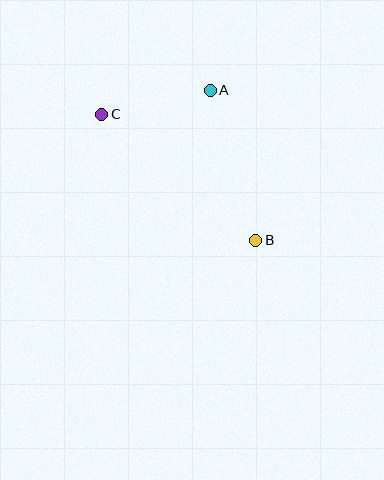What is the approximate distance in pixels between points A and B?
The distance between A and B is approximately 157 pixels.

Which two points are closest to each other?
Points A and C are closest to each other.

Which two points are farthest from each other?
Points B and C are farthest from each other.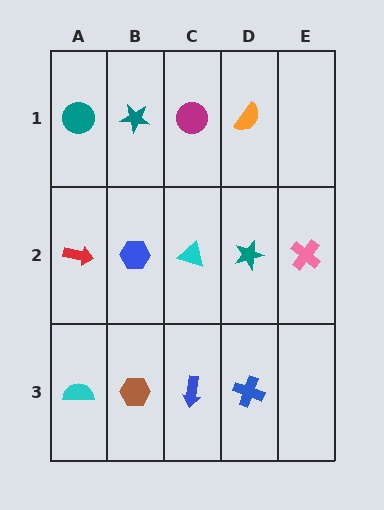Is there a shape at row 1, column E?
No, that cell is empty.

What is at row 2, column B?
A blue hexagon.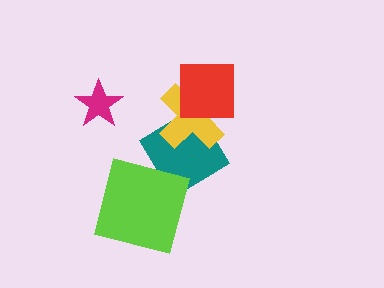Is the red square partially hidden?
No, no other shape covers it.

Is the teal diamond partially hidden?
Yes, it is partially covered by another shape.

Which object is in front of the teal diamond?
The yellow cross is in front of the teal diamond.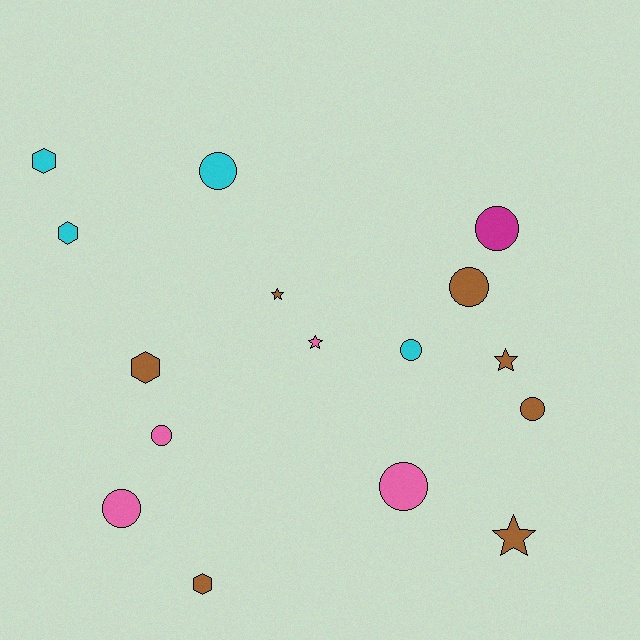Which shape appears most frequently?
Circle, with 8 objects.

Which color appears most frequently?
Brown, with 7 objects.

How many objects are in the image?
There are 16 objects.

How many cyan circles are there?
There are 2 cyan circles.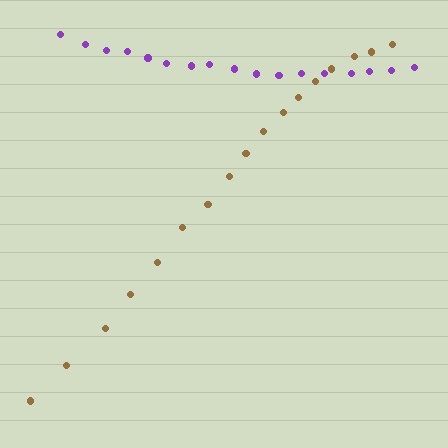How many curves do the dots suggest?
There are 2 distinct paths.